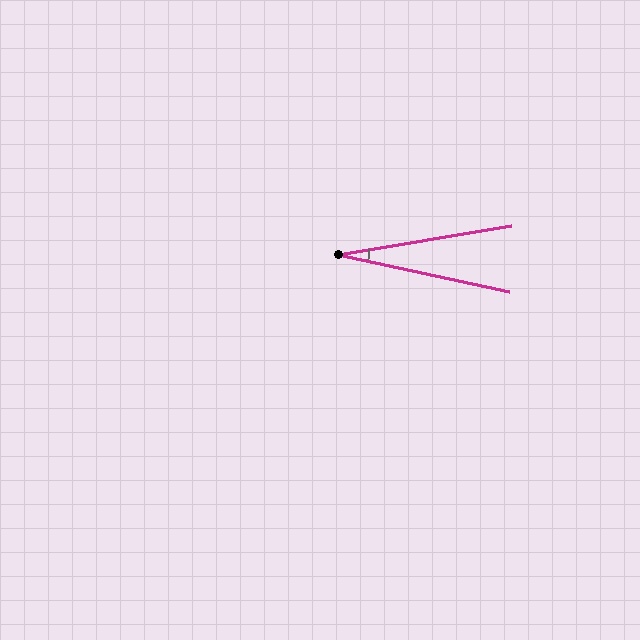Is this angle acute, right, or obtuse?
It is acute.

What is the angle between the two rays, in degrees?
Approximately 22 degrees.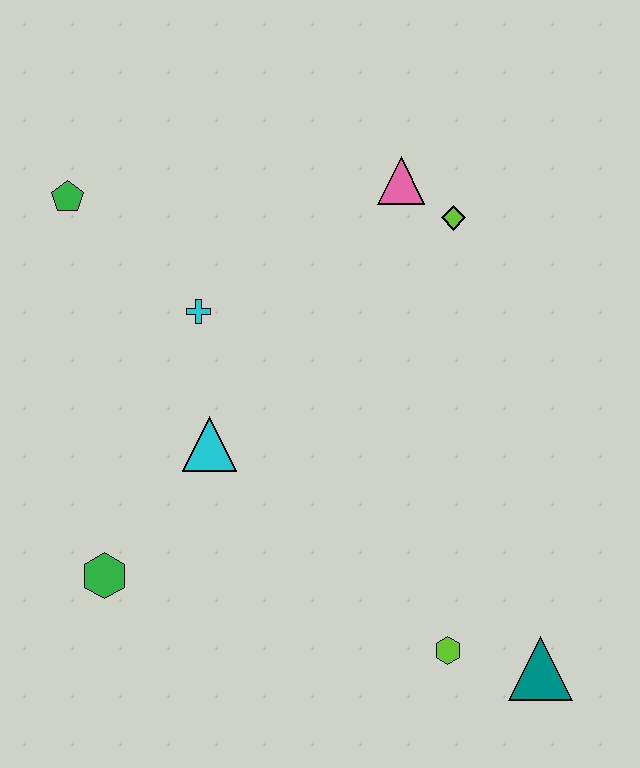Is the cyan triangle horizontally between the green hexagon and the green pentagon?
No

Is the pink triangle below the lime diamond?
No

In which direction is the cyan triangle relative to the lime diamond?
The cyan triangle is to the left of the lime diamond.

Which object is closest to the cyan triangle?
The cyan cross is closest to the cyan triangle.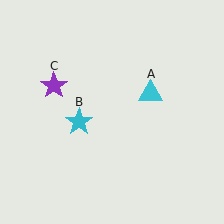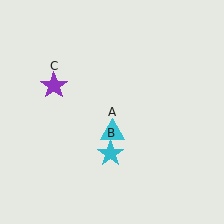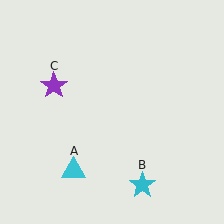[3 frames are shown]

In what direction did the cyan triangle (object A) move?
The cyan triangle (object A) moved down and to the left.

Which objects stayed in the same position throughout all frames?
Purple star (object C) remained stationary.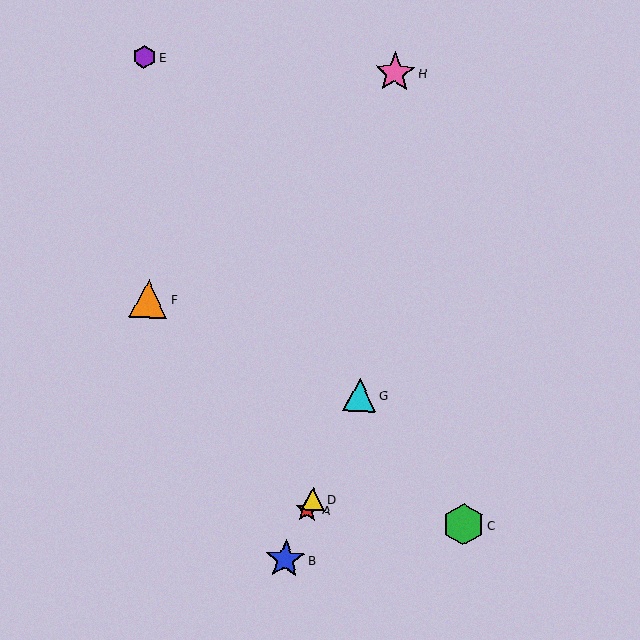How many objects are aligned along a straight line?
4 objects (A, B, D, G) are aligned along a straight line.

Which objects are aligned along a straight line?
Objects A, B, D, G are aligned along a straight line.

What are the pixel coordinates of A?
Object A is at (308, 510).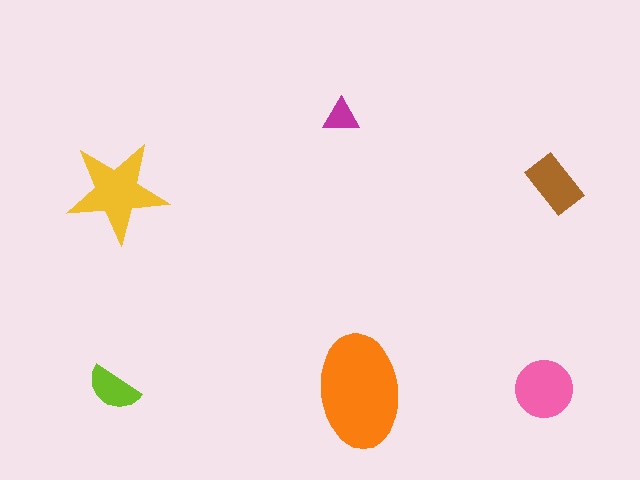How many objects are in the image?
There are 6 objects in the image.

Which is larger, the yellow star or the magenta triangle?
The yellow star.